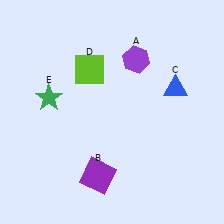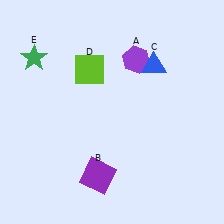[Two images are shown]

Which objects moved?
The objects that moved are: the blue triangle (C), the green star (E).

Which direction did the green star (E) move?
The green star (E) moved up.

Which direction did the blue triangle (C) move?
The blue triangle (C) moved up.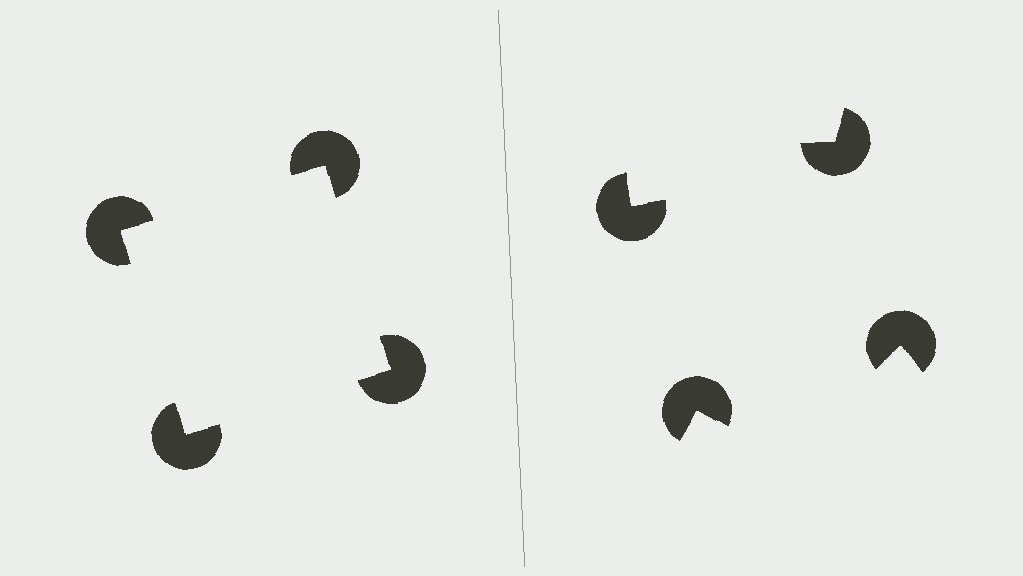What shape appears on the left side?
An illusory square.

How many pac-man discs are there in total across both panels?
8 — 4 on each side.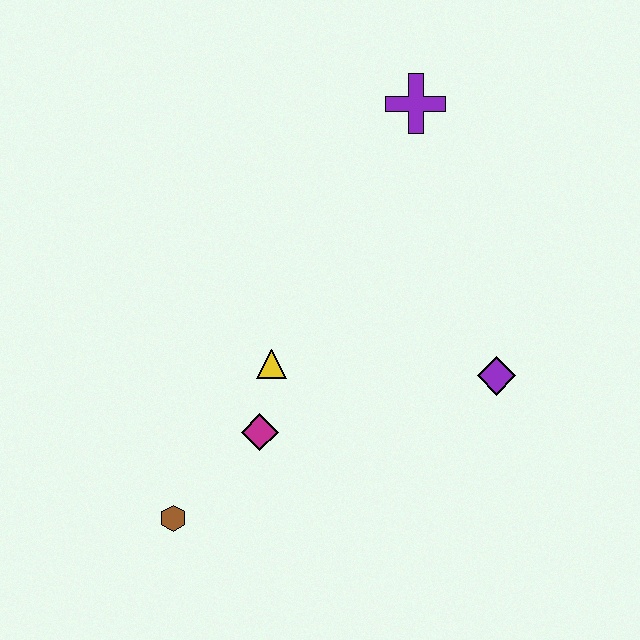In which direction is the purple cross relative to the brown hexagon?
The purple cross is above the brown hexagon.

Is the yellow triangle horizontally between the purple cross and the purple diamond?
No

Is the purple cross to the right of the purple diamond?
No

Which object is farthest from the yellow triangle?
The purple cross is farthest from the yellow triangle.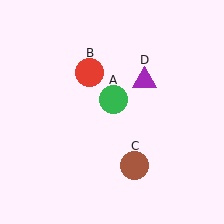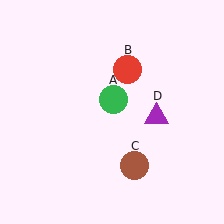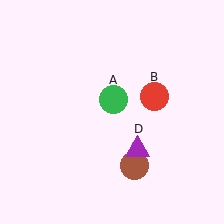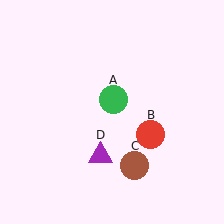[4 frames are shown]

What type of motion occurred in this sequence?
The red circle (object B), purple triangle (object D) rotated clockwise around the center of the scene.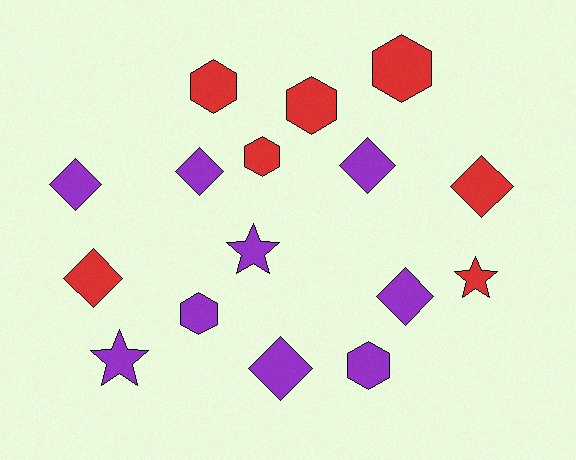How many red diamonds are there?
There are 2 red diamonds.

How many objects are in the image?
There are 16 objects.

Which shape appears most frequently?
Diamond, with 7 objects.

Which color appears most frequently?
Purple, with 9 objects.